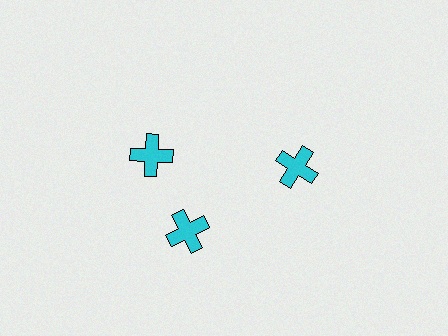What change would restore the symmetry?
The symmetry would be restored by rotating it back into even spacing with its neighbors so that all 3 crosses sit at equal angles and equal distance from the center.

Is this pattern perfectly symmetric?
No. The 3 cyan crosses are arranged in a ring, but one element near the 11 o'clock position is rotated out of alignment along the ring, breaking the 3-fold rotational symmetry.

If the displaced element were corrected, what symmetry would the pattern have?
It would have 3-fold rotational symmetry — the pattern would map onto itself every 120 degrees.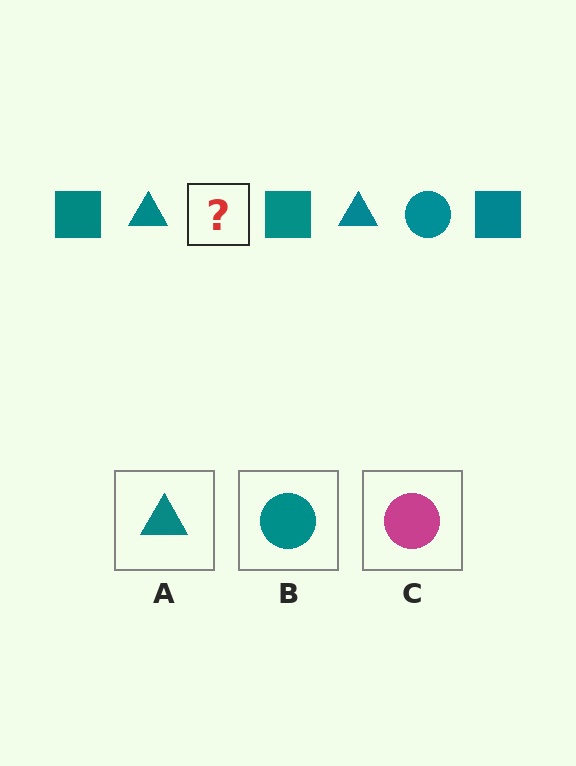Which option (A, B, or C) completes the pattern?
B.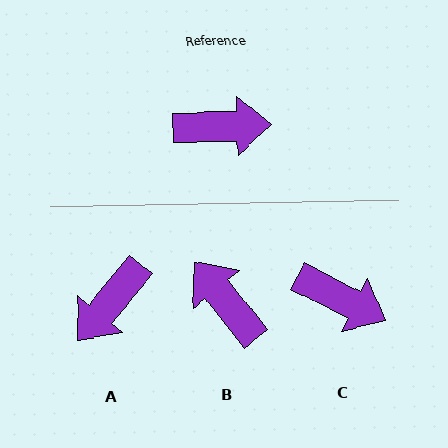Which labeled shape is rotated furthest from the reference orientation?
A, about 132 degrees away.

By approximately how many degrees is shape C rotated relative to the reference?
Approximately 29 degrees clockwise.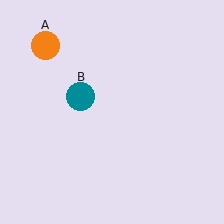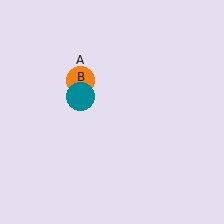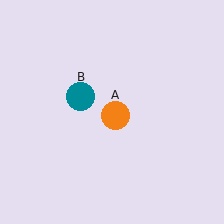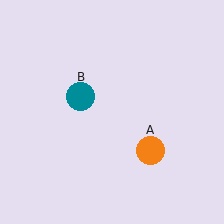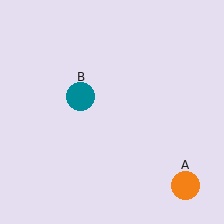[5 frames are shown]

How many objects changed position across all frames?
1 object changed position: orange circle (object A).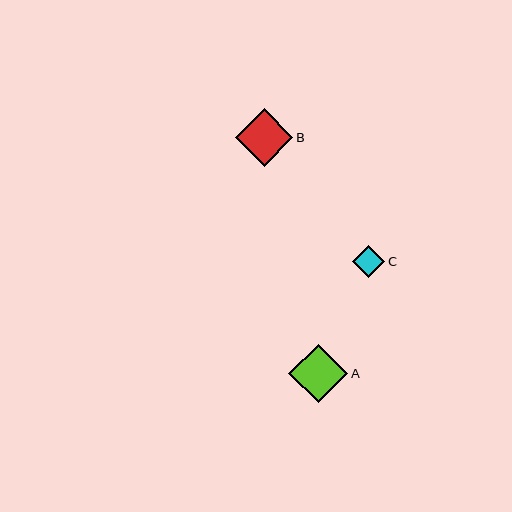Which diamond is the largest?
Diamond A is the largest with a size of approximately 59 pixels.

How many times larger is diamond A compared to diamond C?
Diamond A is approximately 1.9 times the size of diamond C.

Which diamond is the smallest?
Diamond C is the smallest with a size of approximately 32 pixels.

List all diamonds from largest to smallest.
From largest to smallest: A, B, C.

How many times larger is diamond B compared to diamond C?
Diamond B is approximately 1.8 times the size of diamond C.